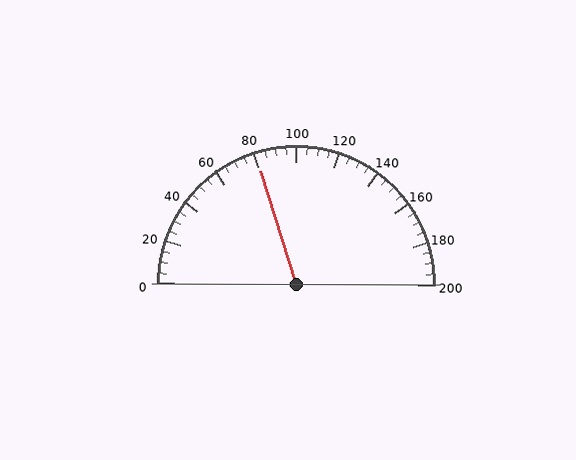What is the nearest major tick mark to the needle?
The nearest major tick mark is 80.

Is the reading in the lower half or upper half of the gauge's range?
The reading is in the lower half of the range (0 to 200).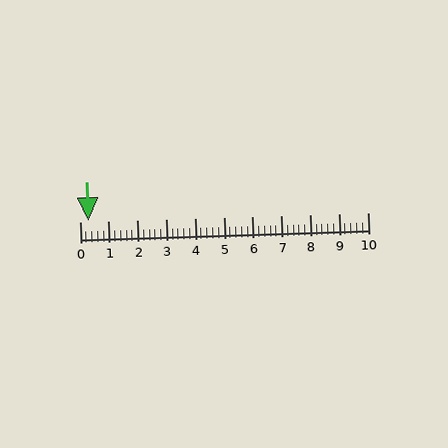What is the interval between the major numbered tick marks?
The major tick marks are spaced 1 units apart.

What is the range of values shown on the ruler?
The ruler shows values from 0 to 10.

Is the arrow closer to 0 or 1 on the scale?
The arrow is closer to 0.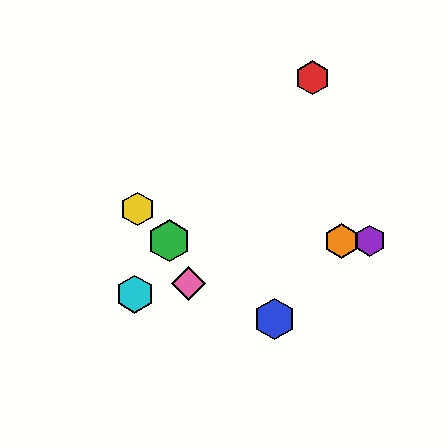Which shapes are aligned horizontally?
The green hexagon, the purple hexagon, the orange hexagon are aligned horizontally.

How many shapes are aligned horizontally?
3 shapes (the green hexagon, the purple hexagon, the orange hexagon) are aligned horizontally.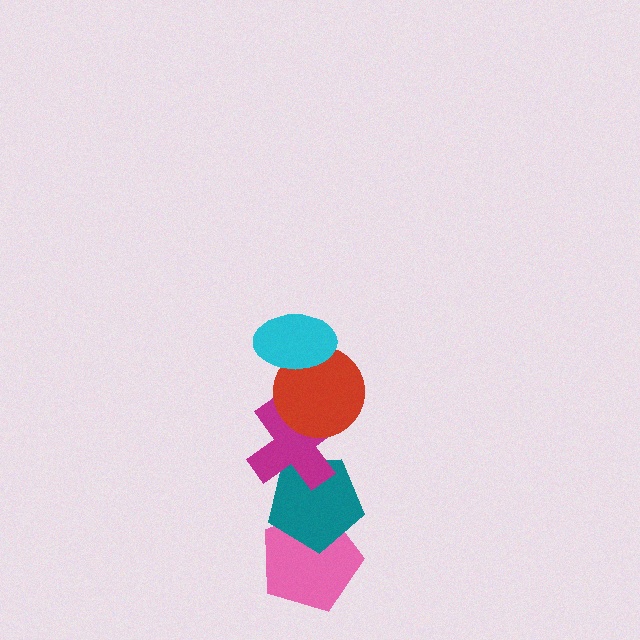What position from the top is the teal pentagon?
The teal pentagon is 4th from the top.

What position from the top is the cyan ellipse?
The cyan ellipse is 1st from the top.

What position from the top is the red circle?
The red circle is 2nd from the top.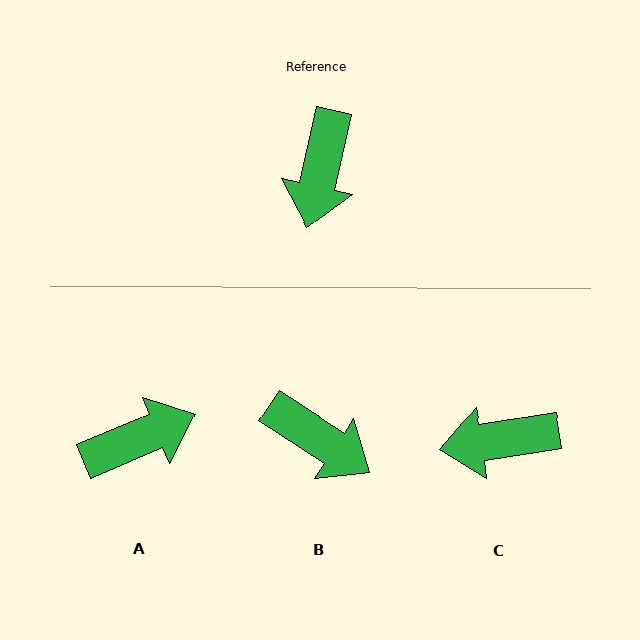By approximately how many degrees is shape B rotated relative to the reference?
Approximately 69 degrees counter-clockwise.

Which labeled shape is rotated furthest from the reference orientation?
A, about 126 degrees away.